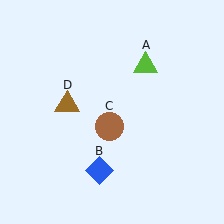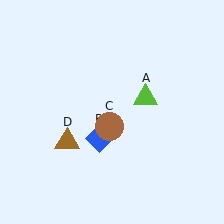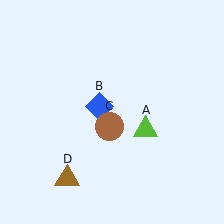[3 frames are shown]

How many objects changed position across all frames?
3 objects changed position: lime triangle (object A), blue diamond (object B), brown triangle (object D).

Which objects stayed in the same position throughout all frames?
Brown circle (object C) remained stationary.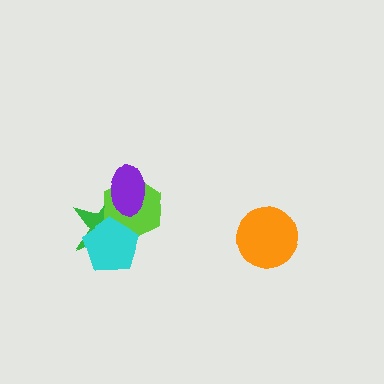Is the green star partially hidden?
Yes, it is partially covered by another shape.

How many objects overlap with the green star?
3 objects overlap with the green star.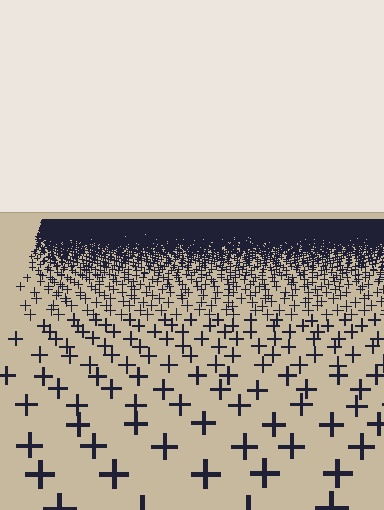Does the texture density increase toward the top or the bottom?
Density increases toward the top.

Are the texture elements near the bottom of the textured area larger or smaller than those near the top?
Larger. Near the bottom, elements are closer to the viewer and appear at a bigger on-screen size.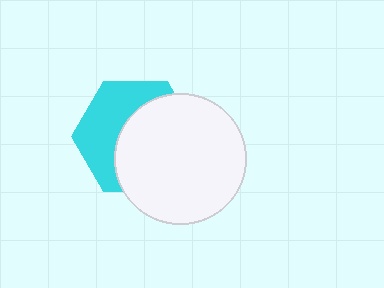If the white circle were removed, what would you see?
You would see the complete cyan hexagon.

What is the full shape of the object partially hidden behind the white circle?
The partially hidden object is a cyan hexagon.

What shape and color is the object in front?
The object in front is a white circle.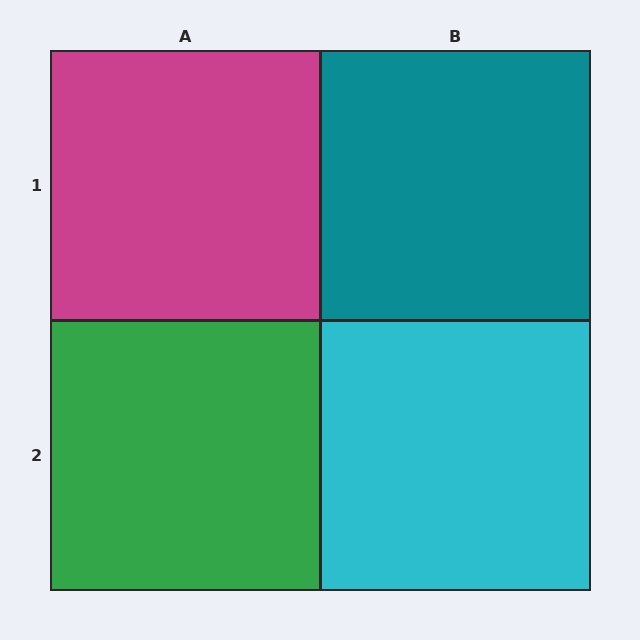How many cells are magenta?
1 cell is magenta.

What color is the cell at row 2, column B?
Cyan.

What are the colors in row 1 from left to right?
Magenta, teal.